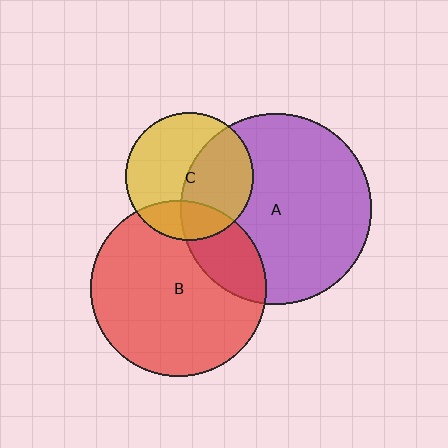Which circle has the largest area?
Circle A (purple).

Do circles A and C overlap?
Yes.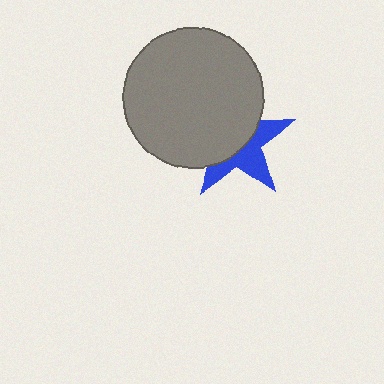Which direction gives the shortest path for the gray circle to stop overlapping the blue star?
Moving toward the upper-left gives the shortest separation.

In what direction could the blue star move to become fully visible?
The blue star could move toward the lower-right. That would shift it out from behind the gray circle entirely.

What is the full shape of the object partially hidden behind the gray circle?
The partially hidden object is a blue star.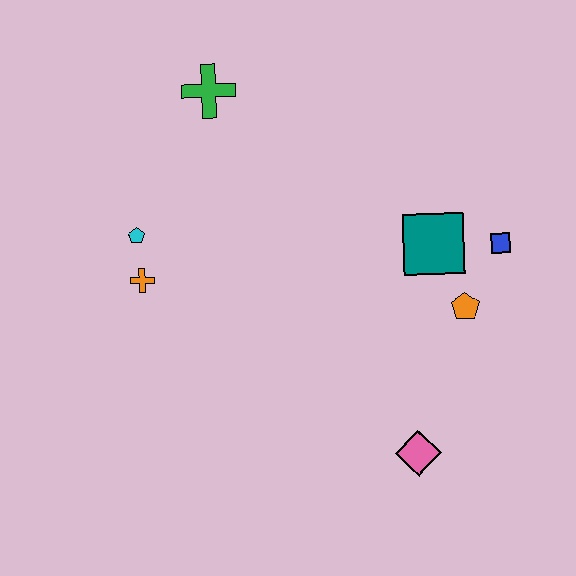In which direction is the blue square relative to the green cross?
The blue square is to the right of the green cross.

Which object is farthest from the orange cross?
The blue square is farthest from the orange cross.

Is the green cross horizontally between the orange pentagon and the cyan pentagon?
Yes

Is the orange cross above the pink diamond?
Yes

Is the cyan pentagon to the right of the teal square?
No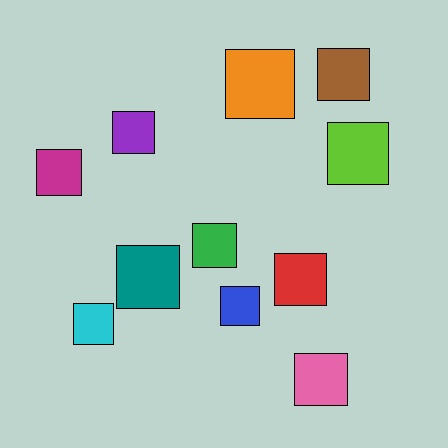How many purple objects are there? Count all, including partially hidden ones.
There is 1 purple object.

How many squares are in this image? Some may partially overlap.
There are 11 squares.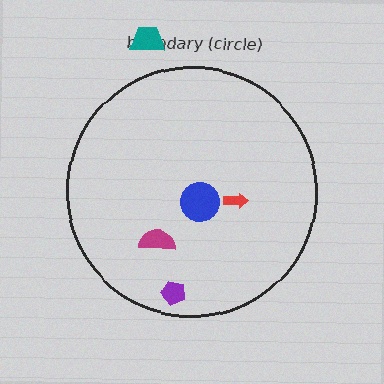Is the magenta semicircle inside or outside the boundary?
Inside.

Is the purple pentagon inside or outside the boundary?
Inside.